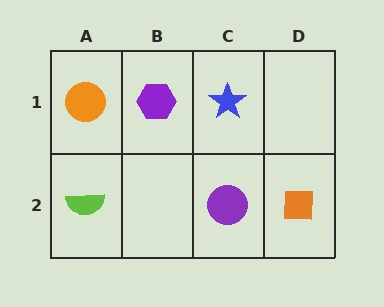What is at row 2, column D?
An orange square.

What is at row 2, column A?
A lime semicircle.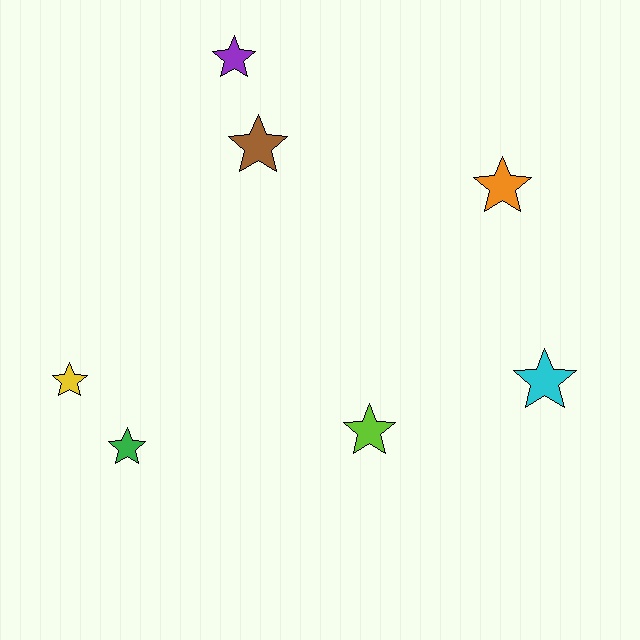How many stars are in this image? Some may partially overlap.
There are 7 stars.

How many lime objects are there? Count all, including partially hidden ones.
There is 1 lime object.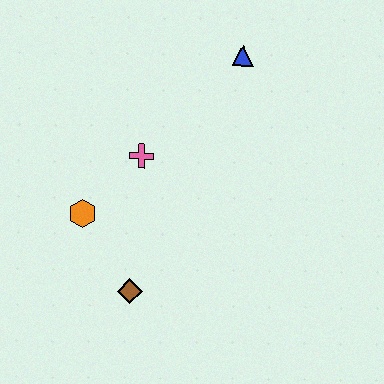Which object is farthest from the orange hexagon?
The blue triangle is farthest from the orange hexagon.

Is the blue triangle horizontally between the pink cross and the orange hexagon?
No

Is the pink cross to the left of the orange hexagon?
No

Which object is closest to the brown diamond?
The orange hexagon is closest to the brown diamond.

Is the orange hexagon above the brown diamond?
Yes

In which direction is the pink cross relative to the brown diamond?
The pink cross is above the brown diamond.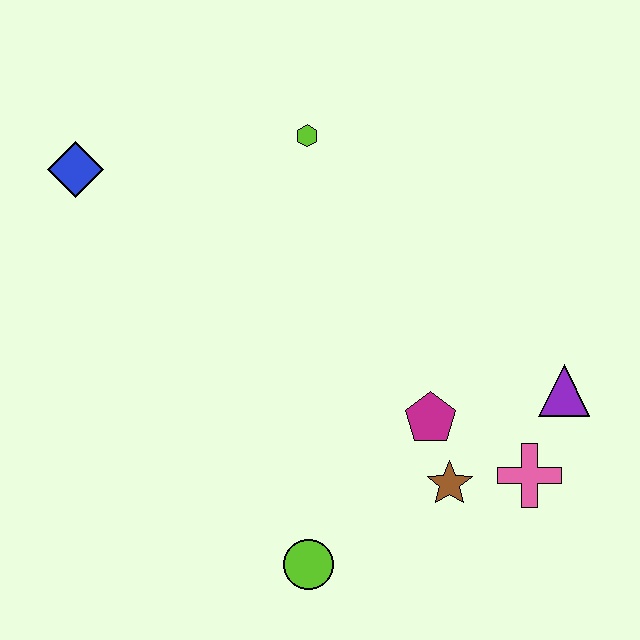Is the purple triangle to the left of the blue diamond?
No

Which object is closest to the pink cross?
The brown star is closest to the pink cross.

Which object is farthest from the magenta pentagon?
The blue diamond is farthest from the magenta pentagon.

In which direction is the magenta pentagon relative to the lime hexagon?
The magenta pentagon is below the lime hexagon.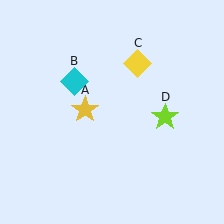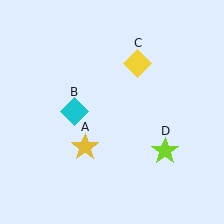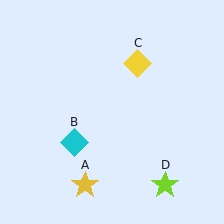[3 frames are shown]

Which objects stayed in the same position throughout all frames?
Yellow diamond (object C) remained stationary.